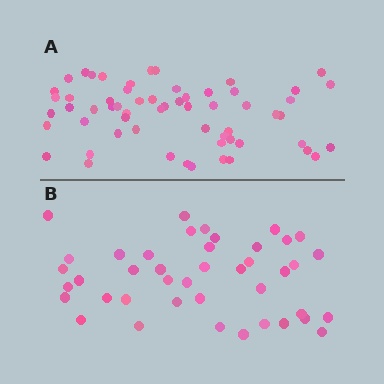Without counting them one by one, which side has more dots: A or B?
Region A (the top region) has more dots.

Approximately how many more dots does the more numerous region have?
Region A has approximately 20 more dots than region B.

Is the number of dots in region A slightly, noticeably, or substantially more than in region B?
Region A has noticeably more, but not dramatically so. The ratio is roughly 1.4 to 1.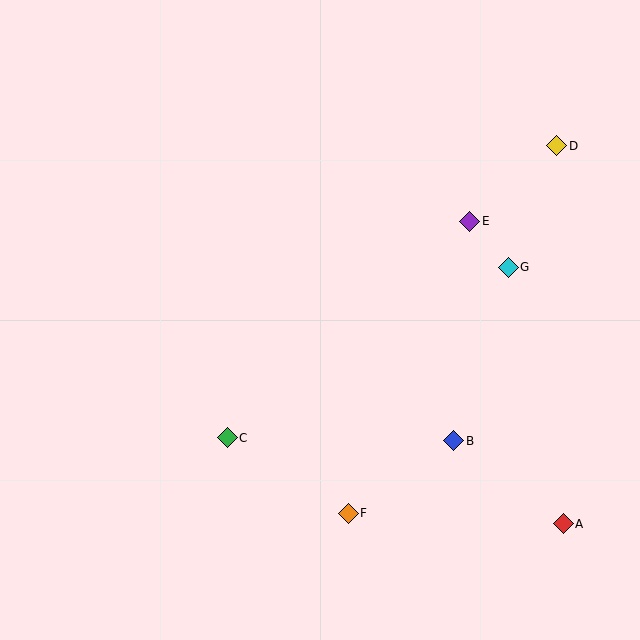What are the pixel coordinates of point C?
Point C is at (227, 438).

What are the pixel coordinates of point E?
Point E is at (470, 221).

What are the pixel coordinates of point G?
Point G is at (508, 267).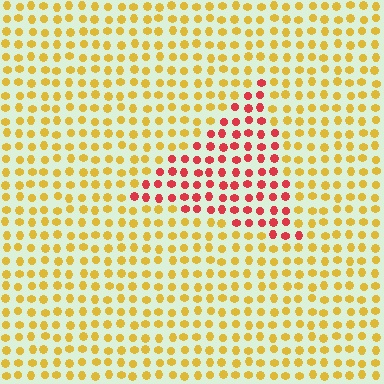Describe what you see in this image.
The image is filled with small yellow elements in a uniform arrangement. A triangle-shaped region is visible where the elements are tinted to a slightly different hue, forming a subtle color boundary.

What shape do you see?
I see a triangle.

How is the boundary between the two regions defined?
The boundary is defined purely by a slight shift in hue (about 53 degrees). Spacing, size, and orientation are identical on both sides.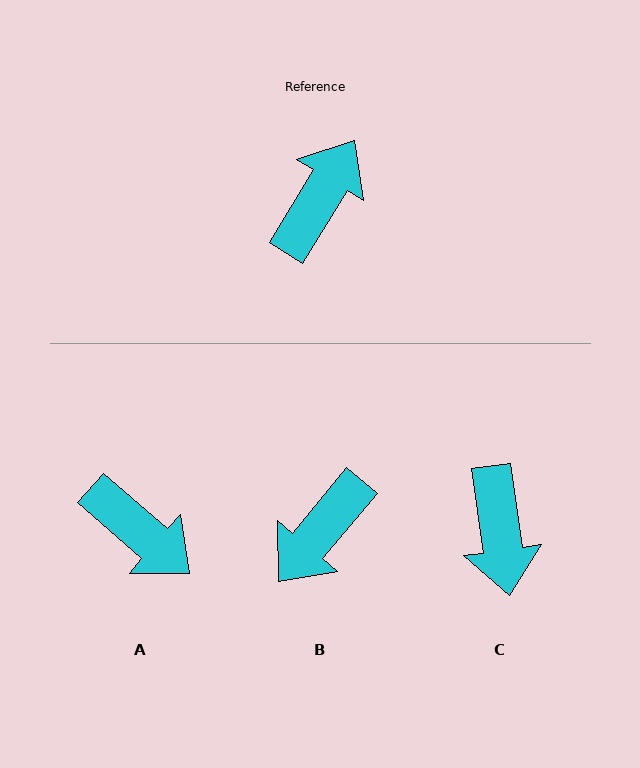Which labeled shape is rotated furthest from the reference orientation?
B, about 172 degrees away.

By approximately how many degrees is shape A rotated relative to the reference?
Approximately 100 degrees clockwise.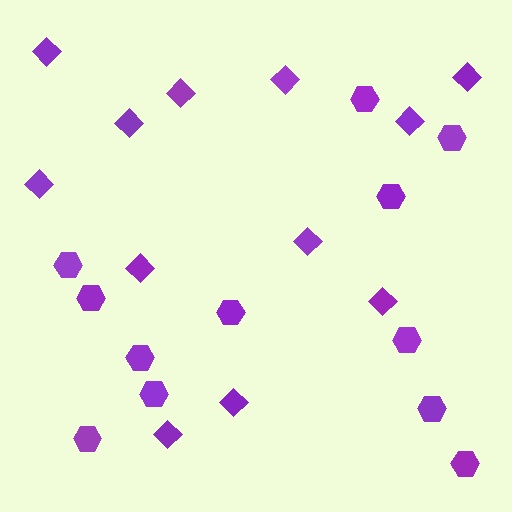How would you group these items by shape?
There are 2 groups: one group of diamonds (12) and one group of hexagons (12).